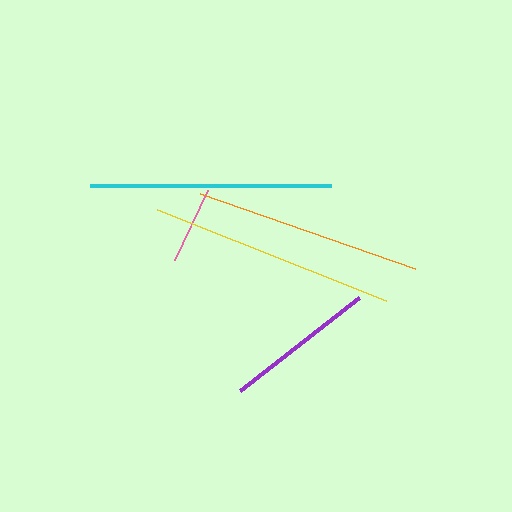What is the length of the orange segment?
The orange segment is approximately 228 pixels long.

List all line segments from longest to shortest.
From longest to shortest: yellow, cyan, orange, purple, pink.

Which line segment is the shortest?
The pink line is the shortest at approximately 78 pixels.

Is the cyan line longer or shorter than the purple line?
The cyan line is longer than the purple line.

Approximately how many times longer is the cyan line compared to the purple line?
The cyan line is approximately 1.6 times the length of the purple line.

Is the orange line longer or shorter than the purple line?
The orange line is longer than the purple line.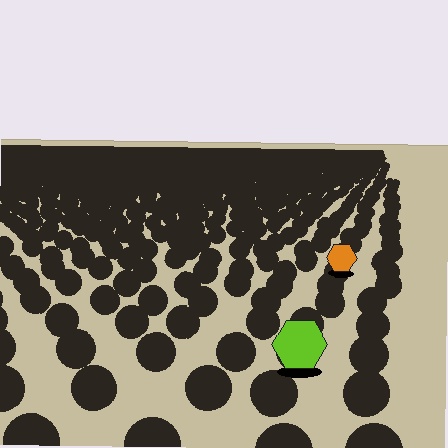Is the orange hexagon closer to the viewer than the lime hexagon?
No. The lime hexagon is closer — you can tell from the texture gradient: the ground texture is coarser near it.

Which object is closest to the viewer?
The lime hexagon is closest. The texture marks near it are larger and more spread out.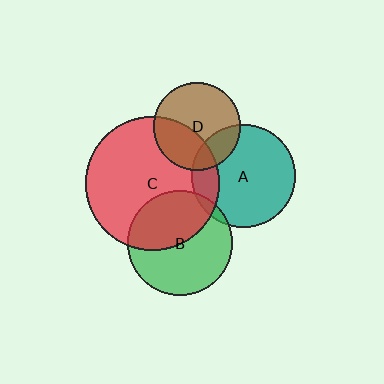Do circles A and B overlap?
Yes.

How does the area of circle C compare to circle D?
Approximately 2.3 times.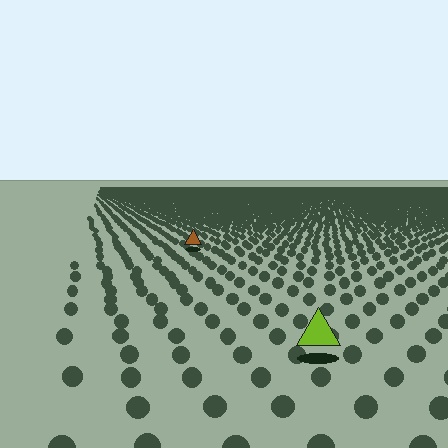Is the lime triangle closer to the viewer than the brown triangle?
Yes. The lime triangle is closer — you can tell from the texture gradient: the ground texture is coarser near it.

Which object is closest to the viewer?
The lime triangle is closest. The texture marks near it are larger and more spread out.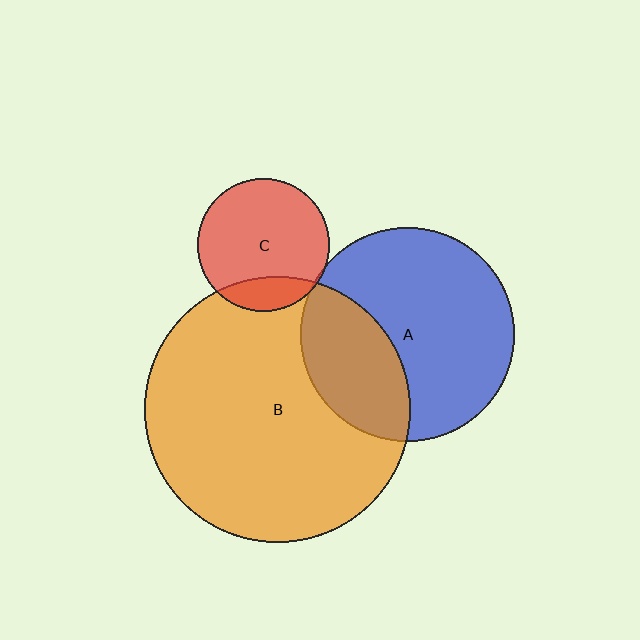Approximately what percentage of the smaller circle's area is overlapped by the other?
Approximately 20%.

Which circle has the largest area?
Circle B (orange).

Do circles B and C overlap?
Yes.